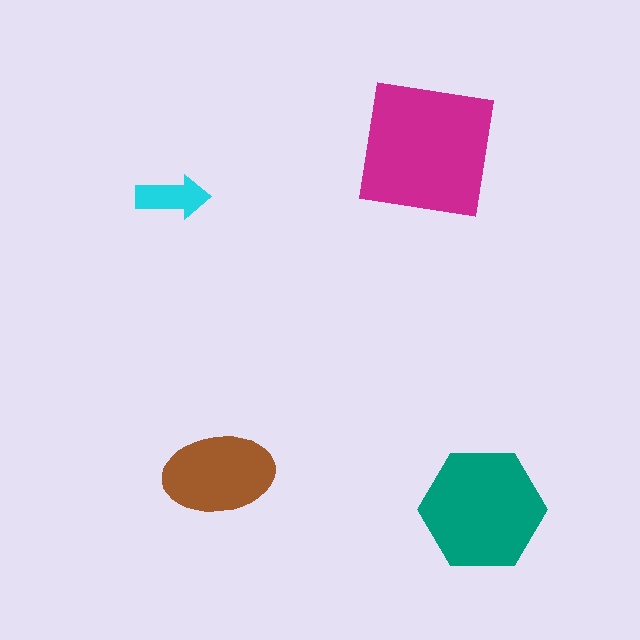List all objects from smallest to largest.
The cyan arrow, the brown ellipse, the teal hexagon, the magenta square.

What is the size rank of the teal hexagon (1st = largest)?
2nd.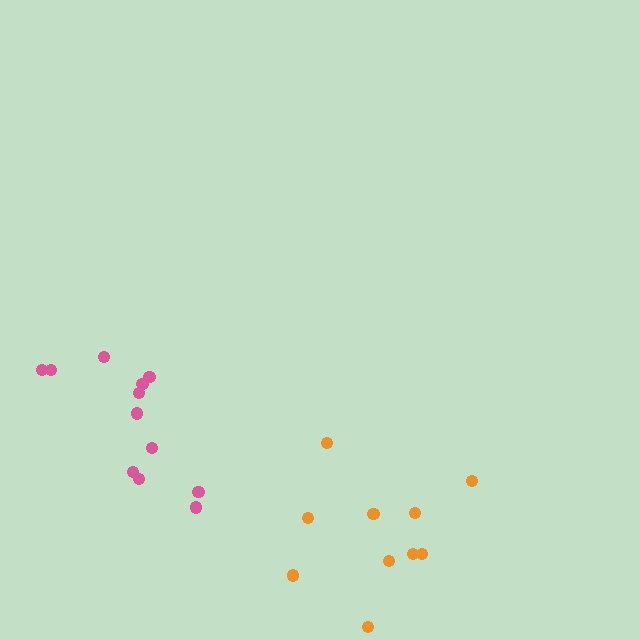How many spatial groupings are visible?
There are 2 spatial groupings.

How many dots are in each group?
Group 1: 12 dots, Group 2: 10 dots (22 total).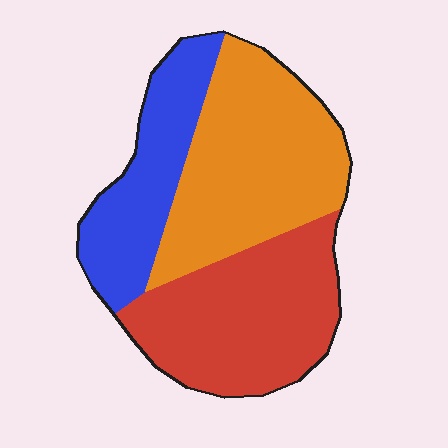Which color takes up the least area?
Blue, at roughly 25%.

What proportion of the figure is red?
Red takes up about three eighths (3/8) of the figure.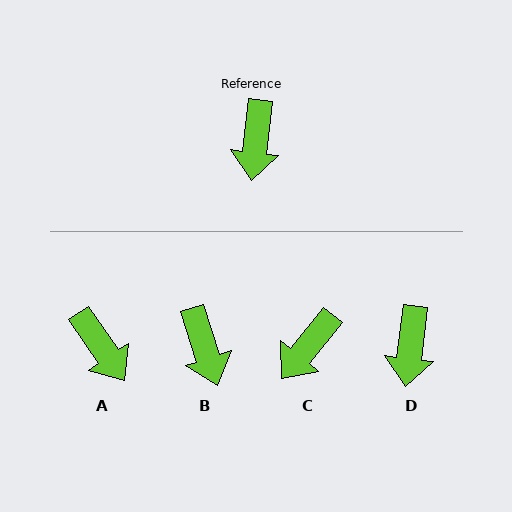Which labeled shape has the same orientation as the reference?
D.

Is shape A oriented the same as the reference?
No, it is off by about 41 degrees.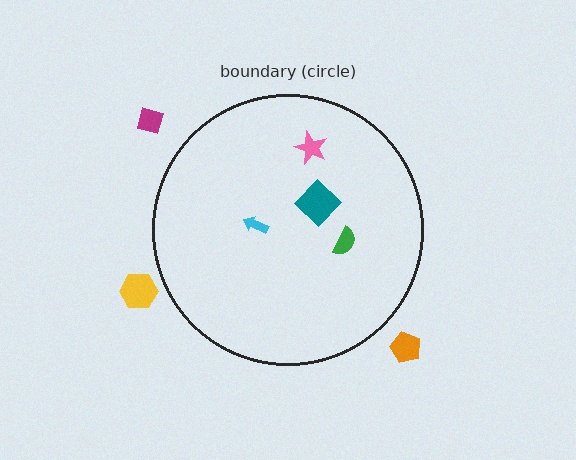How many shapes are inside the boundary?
4 inside, 3 outside.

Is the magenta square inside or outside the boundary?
Outside.